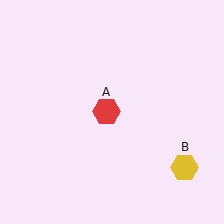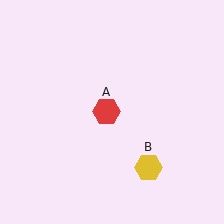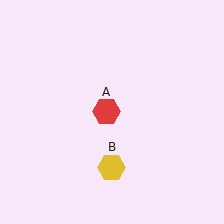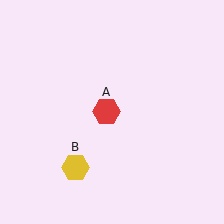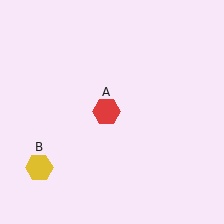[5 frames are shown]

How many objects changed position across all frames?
1 object changed position: yellow hexagon (object B).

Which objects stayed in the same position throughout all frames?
Red hexagon (object A) remained stationary.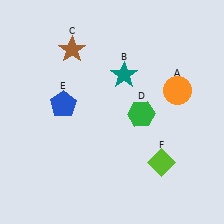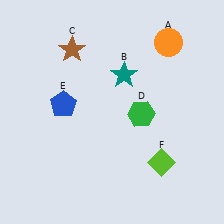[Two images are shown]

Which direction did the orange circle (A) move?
The orange circle (A) moved up.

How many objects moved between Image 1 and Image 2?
1 object moved between the two images.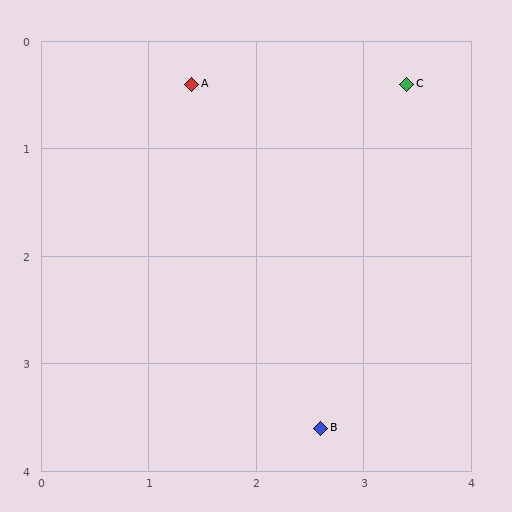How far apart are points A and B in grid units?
Points A and B are about 3.4 grid units apart.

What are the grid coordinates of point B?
Point B is at approximately (2.6, 3.6).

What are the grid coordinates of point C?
Point C is at approximately (3.4, 0.4).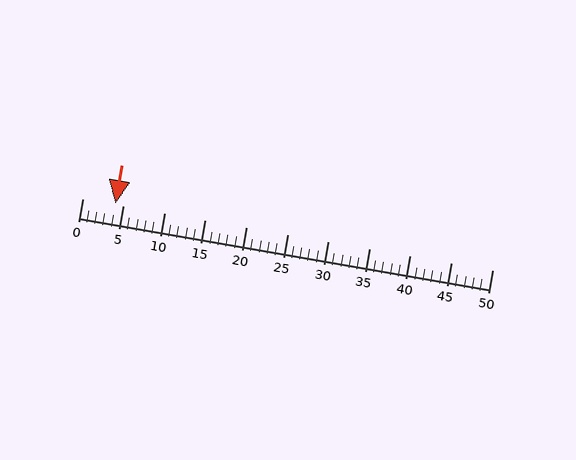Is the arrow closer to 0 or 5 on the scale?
The arrow is closer to 5.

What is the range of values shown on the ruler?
The ruler shows values from 0 to 50.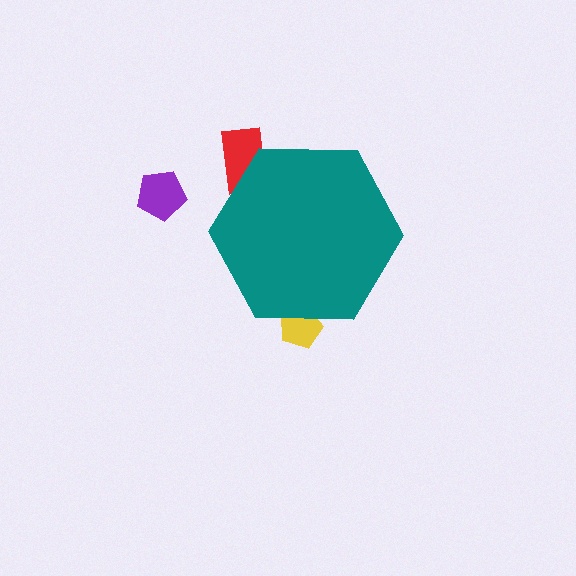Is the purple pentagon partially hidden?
No, the purple pentagon is fully visible.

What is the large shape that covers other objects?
A teal hexagon.